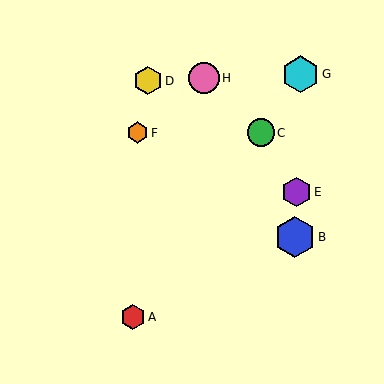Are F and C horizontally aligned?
Yes, both are at y≈133.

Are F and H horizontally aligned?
No, F is at y≈133 and H is at y≈78.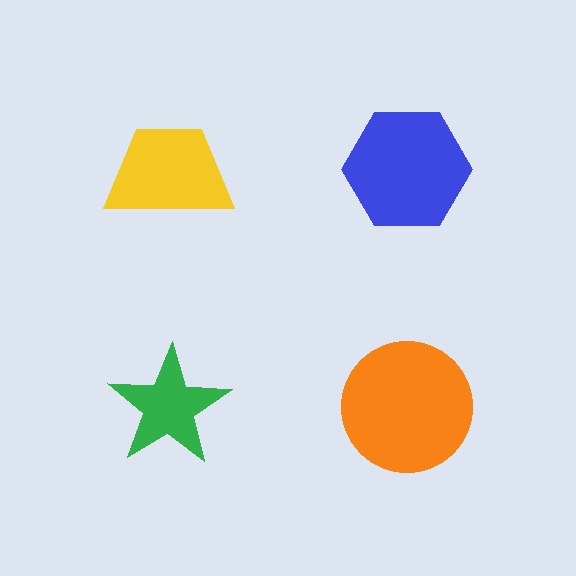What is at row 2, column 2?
An orange circle.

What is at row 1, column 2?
A blue hexagon.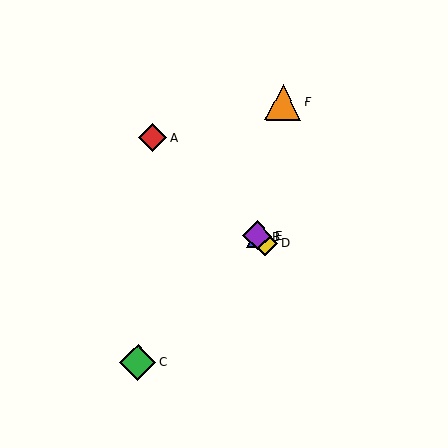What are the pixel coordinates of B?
Object B is at (258, 236).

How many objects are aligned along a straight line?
4 objects (A, B, D, E) are aligned along a straight line.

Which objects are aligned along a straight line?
Objects A, B, D, E are aligned along a straight line.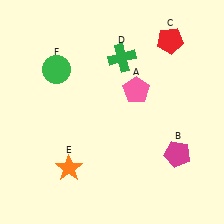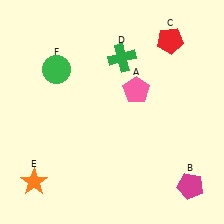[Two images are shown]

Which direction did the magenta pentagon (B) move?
The magenta pentagon (B) moved down.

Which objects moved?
The objects that moved are: the magenta pentagon (B), the orange star (E).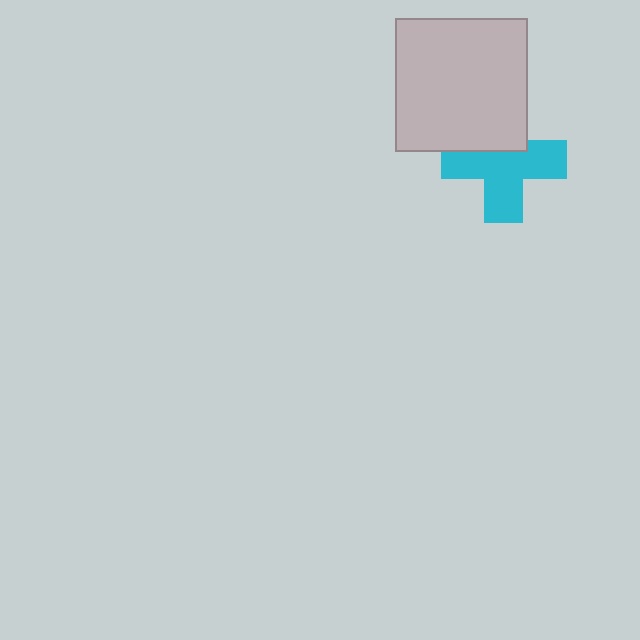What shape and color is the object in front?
The object in front is a light gray square.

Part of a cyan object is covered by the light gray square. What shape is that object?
It is a cross.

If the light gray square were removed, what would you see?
You would see the complete cyan cross.